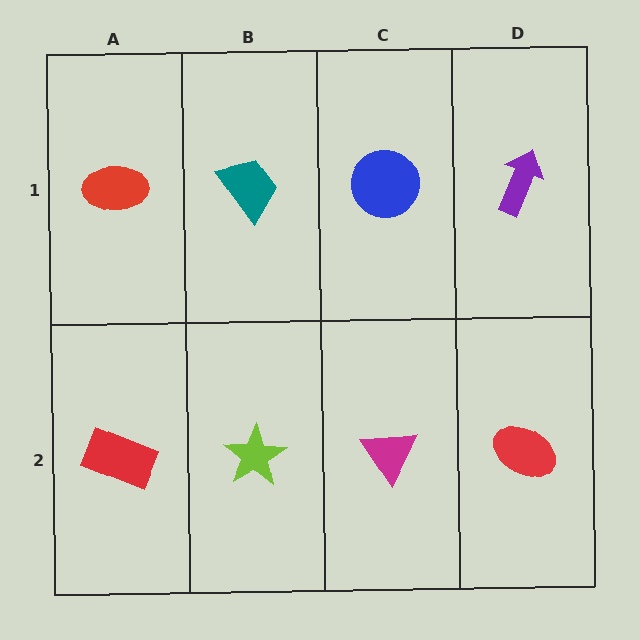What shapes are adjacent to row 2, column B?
A teal trapezoid (row 1, column B), a red rectangle (row 2, column A), a magenta triangle (row 2, column C).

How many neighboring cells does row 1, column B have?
3.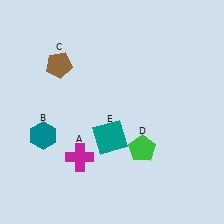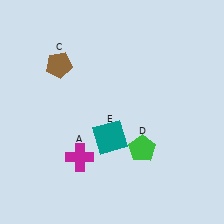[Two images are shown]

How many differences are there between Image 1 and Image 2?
There is 1 difference between the two images.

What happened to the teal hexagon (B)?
The teal hexagon (B) was removed in Image 2. It was in the bottom-left area of Image 1.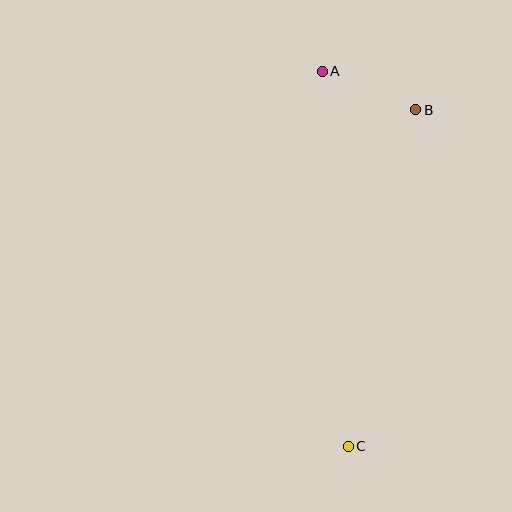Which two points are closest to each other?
Points A and B are closest to each other.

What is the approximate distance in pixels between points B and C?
The distance between B and C is approximately 343 pixels.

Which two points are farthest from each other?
Points A and C are farthest from each other.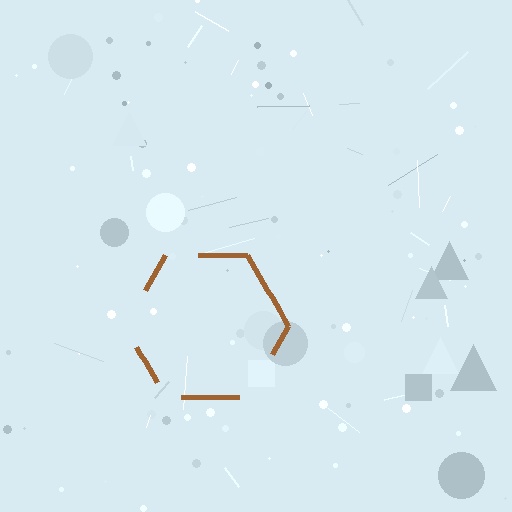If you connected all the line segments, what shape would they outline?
They would outline a hexagon.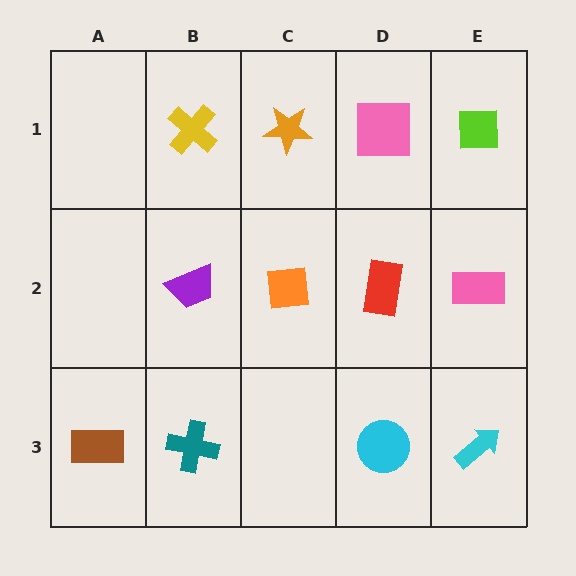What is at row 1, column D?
A pink square.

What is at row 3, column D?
A cyan circle.